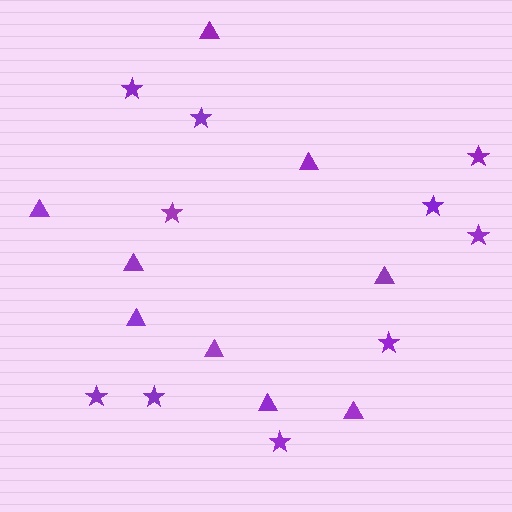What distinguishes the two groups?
There are 2 groups: one group of triangles (9) and one group of stars (10).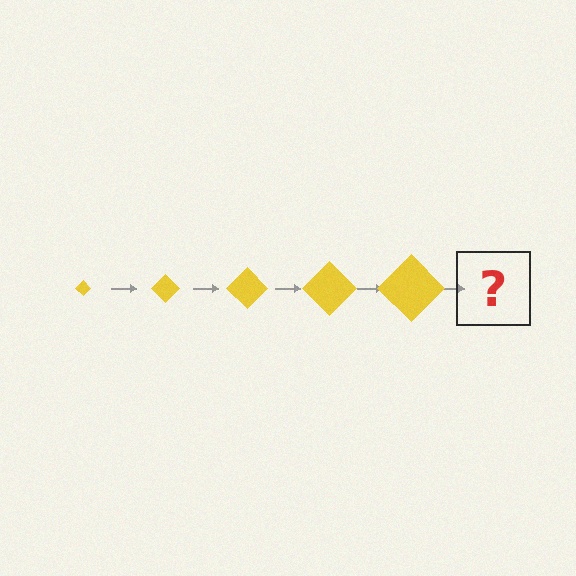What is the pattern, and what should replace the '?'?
The pattern is that the diamond gets progressively larger each step. The '?' should be a yellow diamond, larger than the previous one.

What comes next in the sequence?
The next element should be a yellow diamond, larger than the previous one.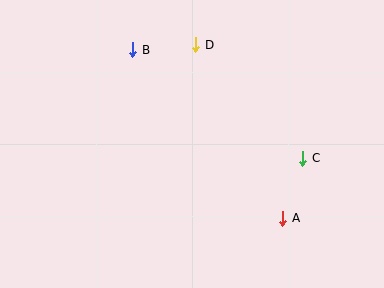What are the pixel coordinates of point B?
Point B is at (133, 50).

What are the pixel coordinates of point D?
Point D is at (196, 45).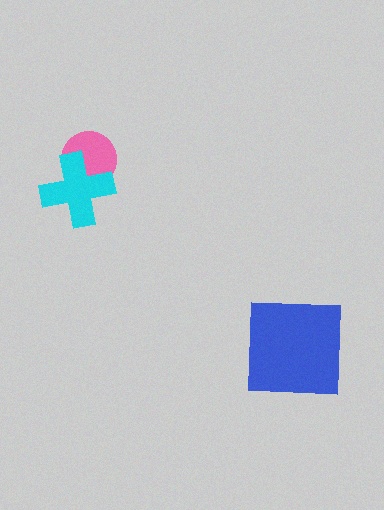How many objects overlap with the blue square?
0 objects overlap with the blue square.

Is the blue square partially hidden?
No, no other shape covers it.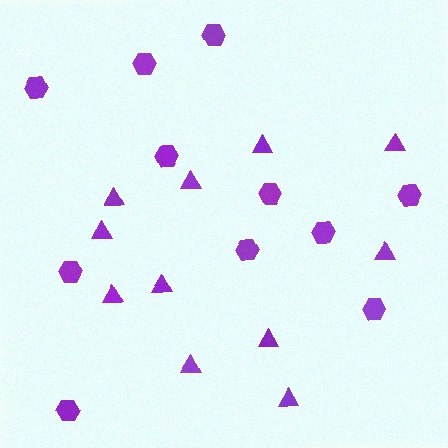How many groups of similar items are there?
There are 2 groups: one group of triangles (11) and one group of hexagons (11).